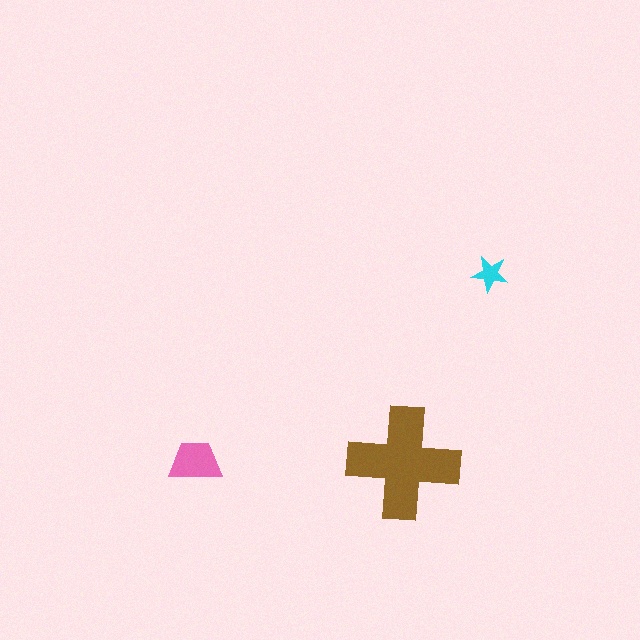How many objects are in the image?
There are 3 objects in the image.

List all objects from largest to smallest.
The brown cross, the pink trapezoid, the cyan star.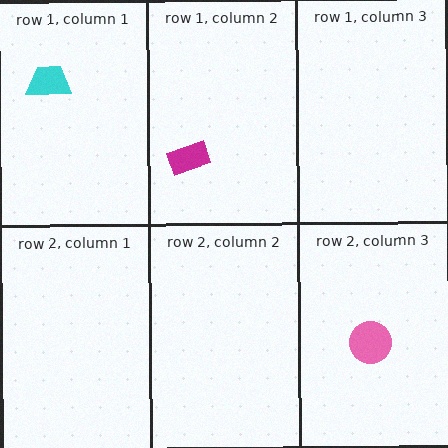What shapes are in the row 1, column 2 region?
The magenta rectangle.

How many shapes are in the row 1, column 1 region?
1.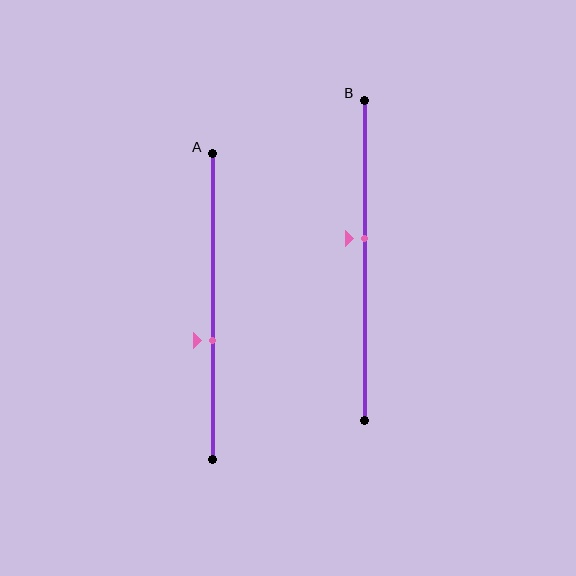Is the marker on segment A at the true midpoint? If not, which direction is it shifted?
No, the marker on segment A is shifted downward by about 11% of the segment length.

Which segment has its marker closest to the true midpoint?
Segment B has its marker closest to the true midpoint.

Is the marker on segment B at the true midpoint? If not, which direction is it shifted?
No, the marker on segment B is shifted upward by about 7% of the segment length.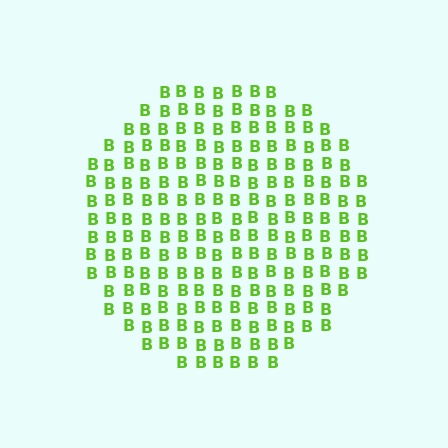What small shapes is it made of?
It is made of small letter B's.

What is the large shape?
The large shape is a circle.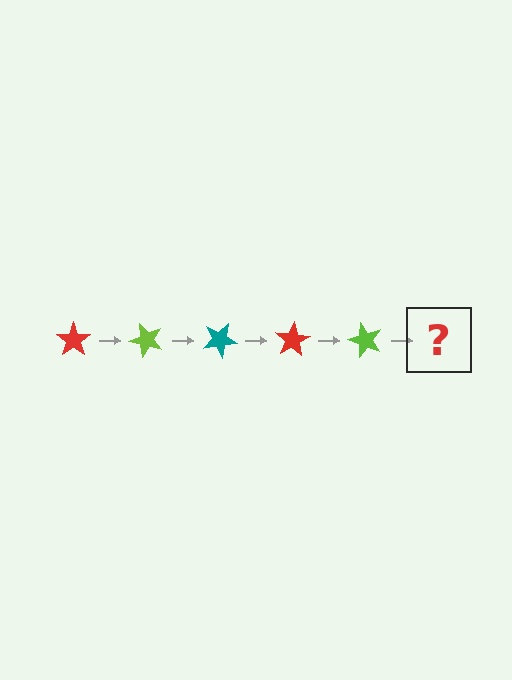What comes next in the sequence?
The next element should be a teal star, rotated 250 degrees from the start.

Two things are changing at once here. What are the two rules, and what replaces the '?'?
The two rules are that it rotates 50 degrees each step and the color cycles through red, lime, and teal. The '?' should be a teal star, rotated 250 degrees from the start.